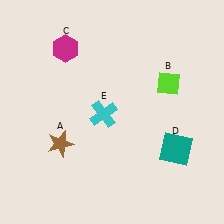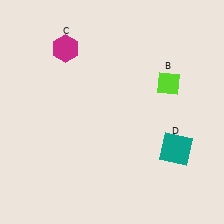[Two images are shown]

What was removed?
The cyan cross (E), the brown star (A) were removed in Image 2.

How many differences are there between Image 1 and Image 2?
There are 2 differences between the two images.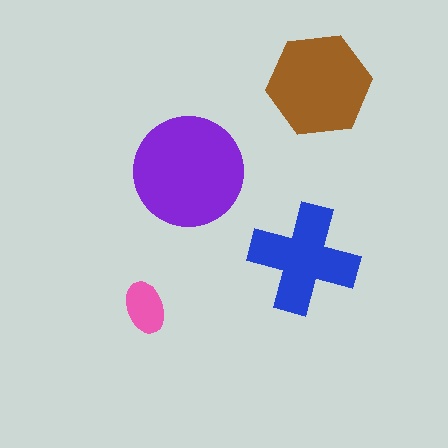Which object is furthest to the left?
The pink ellipse is leftmost.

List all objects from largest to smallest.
The purple circle, the brown hexagon, the blue cross, the pink ellipse.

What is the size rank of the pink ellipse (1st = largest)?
4th.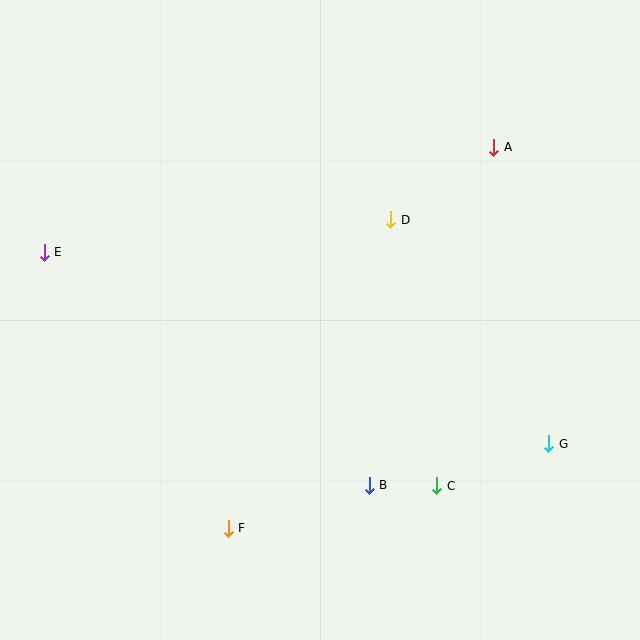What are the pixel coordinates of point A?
Point A is at (494, 147).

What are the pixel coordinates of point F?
Point F is at (228, 528).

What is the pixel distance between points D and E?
The distance between D and E is 348 pixels.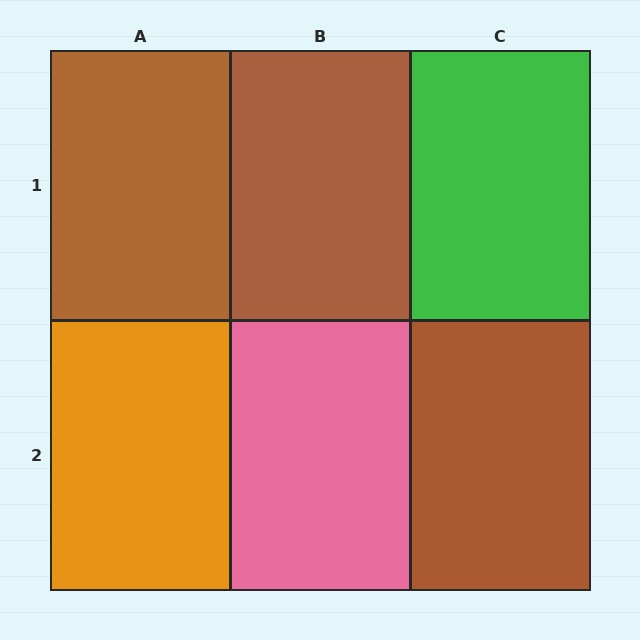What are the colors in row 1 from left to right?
Brown, brown, green.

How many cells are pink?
1 cell is pink.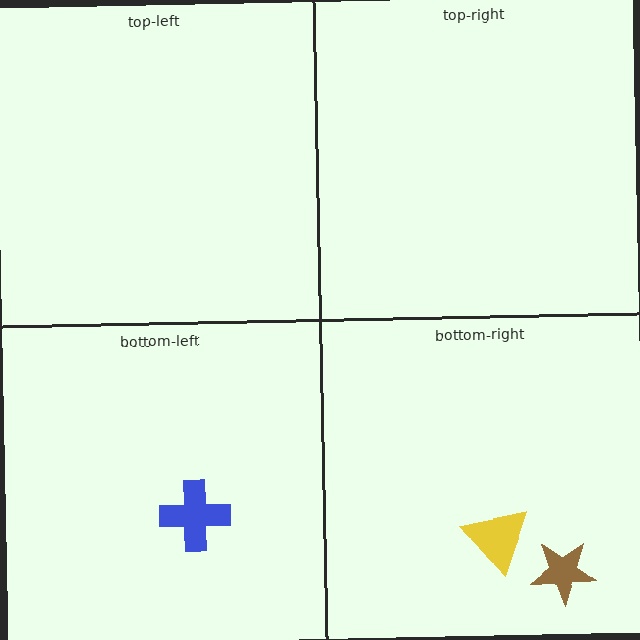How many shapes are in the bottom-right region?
2.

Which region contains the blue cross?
The bottom-left region.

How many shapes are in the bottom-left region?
1.